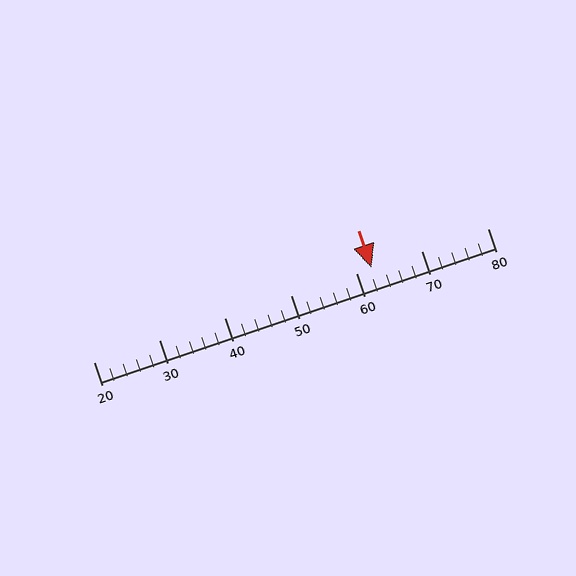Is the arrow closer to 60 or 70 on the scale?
The arrow is closer to 60.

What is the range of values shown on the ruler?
The ruler shows values from 20 to 80.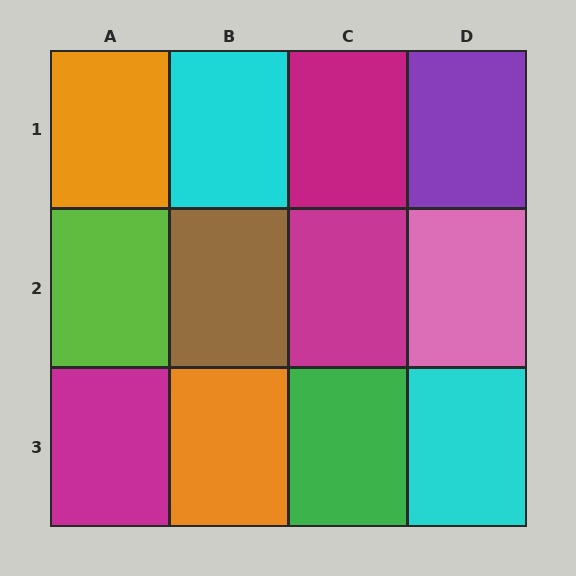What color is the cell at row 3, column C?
Green.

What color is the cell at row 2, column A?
Lime.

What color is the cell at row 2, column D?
Pink.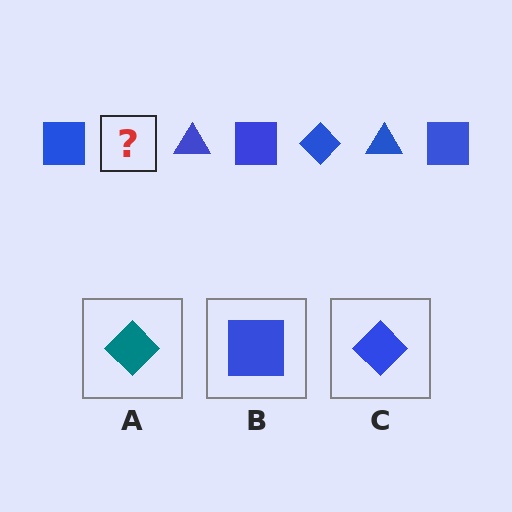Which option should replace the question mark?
Option C.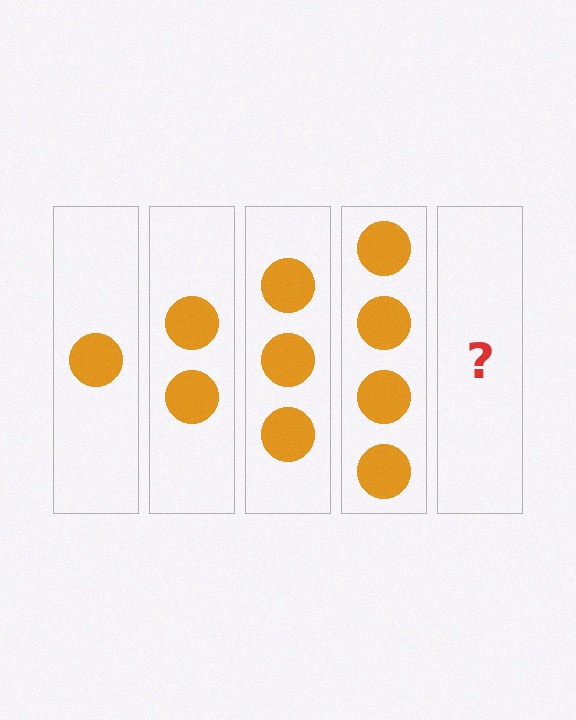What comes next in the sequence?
The next element should be 5 circles.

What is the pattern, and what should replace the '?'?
The pattern is that each step adds one more circle. The '?' should be 5 circles.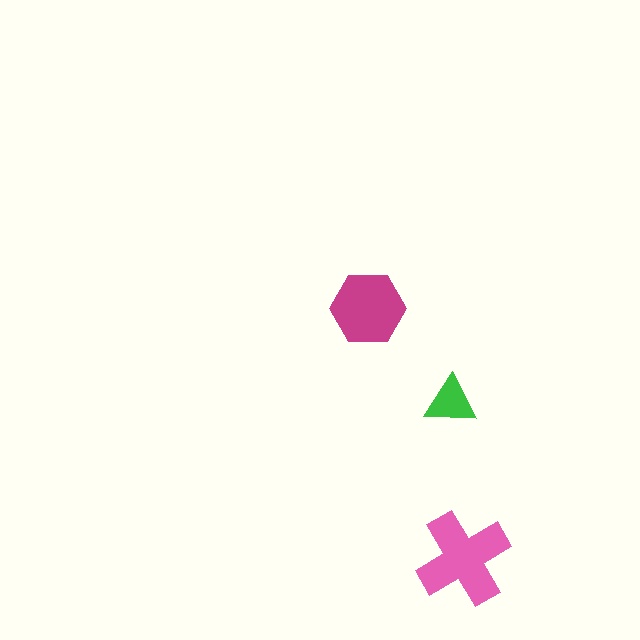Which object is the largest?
The pink cross.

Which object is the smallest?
The green triangle.